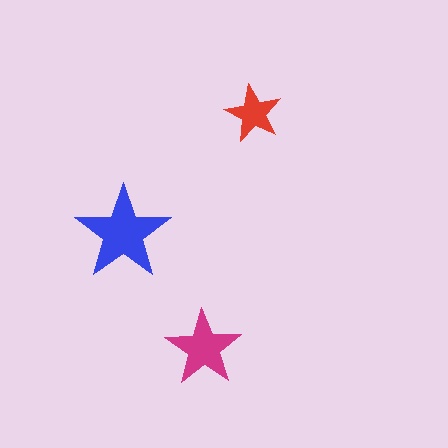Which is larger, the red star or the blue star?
The blue one.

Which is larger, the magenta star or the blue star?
The blue one.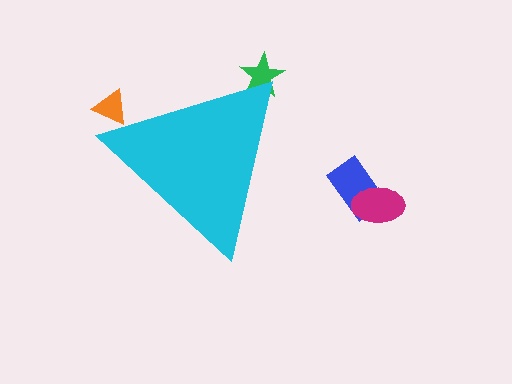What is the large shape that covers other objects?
A cyan triangle.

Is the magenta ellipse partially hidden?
No, the magenta ellipse is fully visible.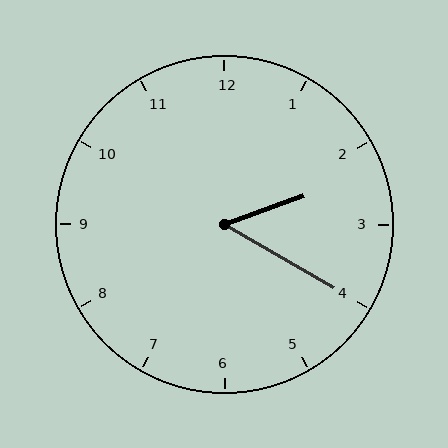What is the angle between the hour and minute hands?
Approximately 50 degrees.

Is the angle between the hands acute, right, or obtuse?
It is acute.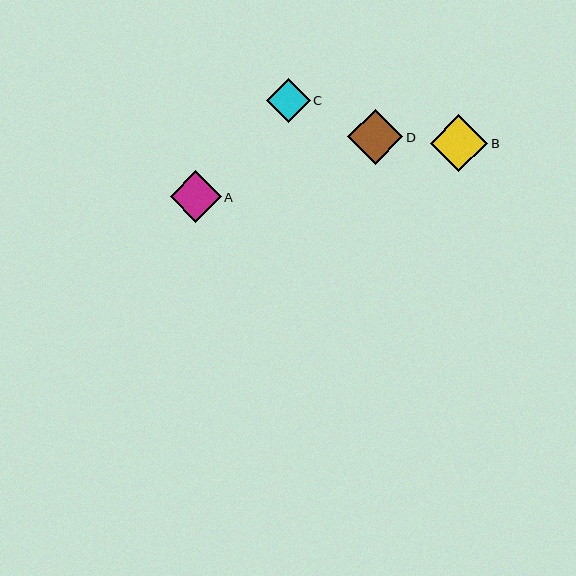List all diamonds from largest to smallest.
From largest to smallest: B, D, A, C.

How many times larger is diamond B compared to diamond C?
Diamond B is approximately 1.3 times the size of diamond C.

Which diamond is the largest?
Diamond B is the largest with a size of approximately 57 pixels.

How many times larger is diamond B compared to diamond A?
Diamond B is approximately 1.1 times the size of diamond A.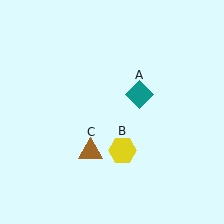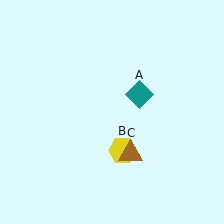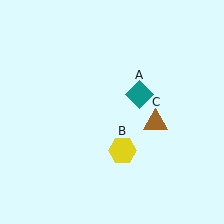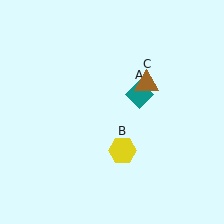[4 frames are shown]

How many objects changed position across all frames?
1 object changed position: brown triangle (object C).